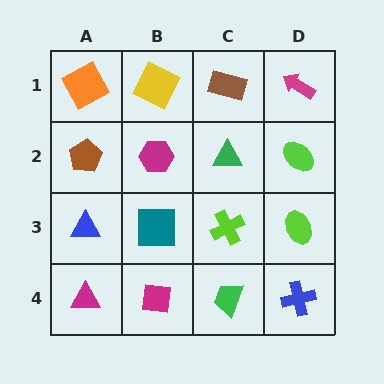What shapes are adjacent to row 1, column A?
A brown pentagon (row 2, column A), a yellow square (row 1, column B).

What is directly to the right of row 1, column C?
A magenta arrow.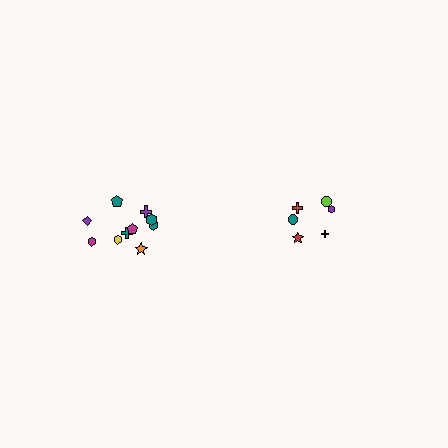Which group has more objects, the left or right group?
The left group.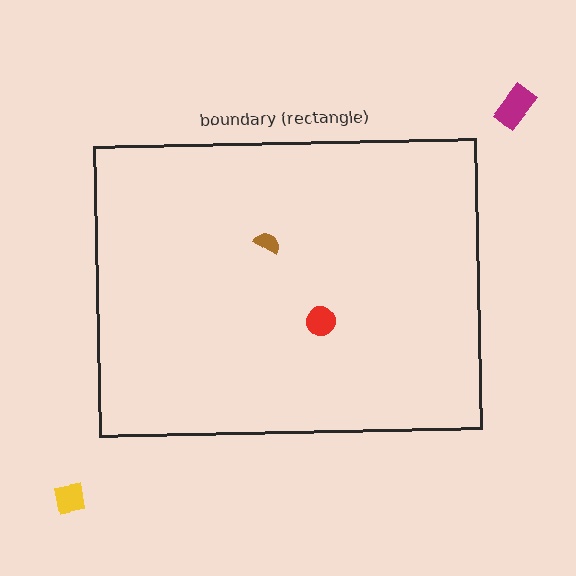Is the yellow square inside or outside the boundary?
Outside.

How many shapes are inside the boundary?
2 inside, 2 outside.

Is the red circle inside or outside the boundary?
Inside.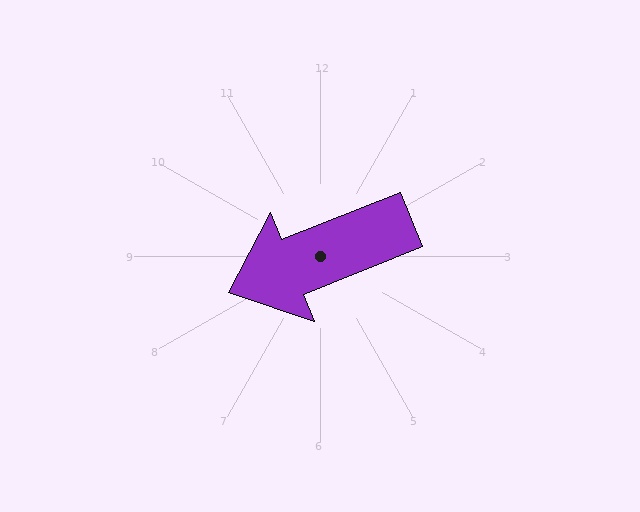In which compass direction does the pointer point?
West.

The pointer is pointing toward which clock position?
Roughly 8 o'clock.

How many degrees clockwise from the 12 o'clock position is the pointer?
Approximately 248 degrees.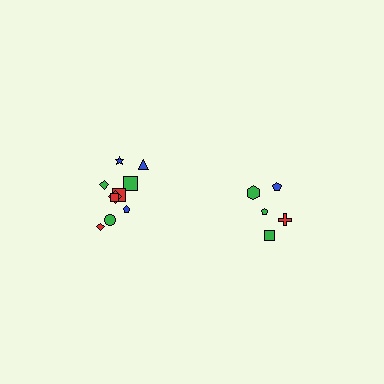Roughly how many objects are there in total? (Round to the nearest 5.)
Roughly 15 objects in total.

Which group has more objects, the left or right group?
The left group.